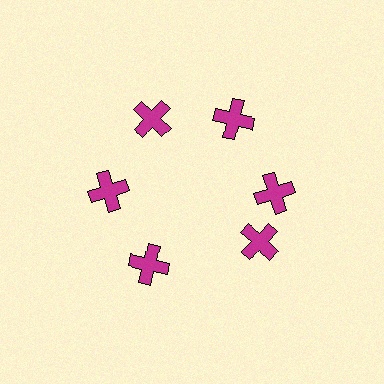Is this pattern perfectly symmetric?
No. The 6 magenta crosses are arranged in a ring, but one element near the 5 o'clock position is rotated out of alignment along the ring, breaking the 6-fold rotational symmetry.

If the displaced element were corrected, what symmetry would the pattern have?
It would have 6-fold rotational symmetry — the pattern would map onto itself every 60 degrees.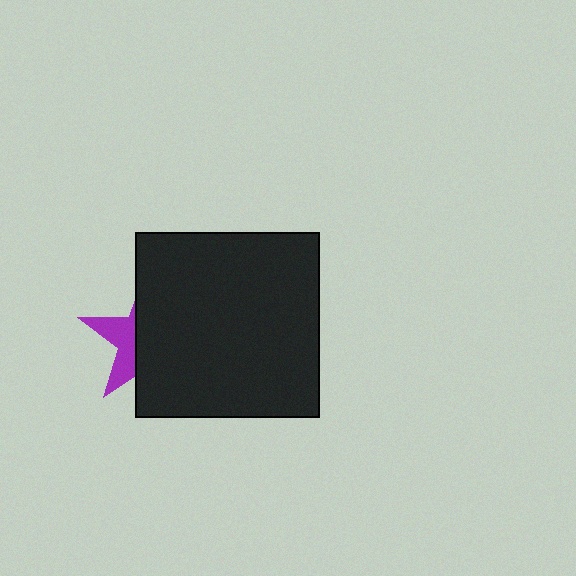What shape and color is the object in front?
The object in front is a black square.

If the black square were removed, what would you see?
You would see the complete purple star.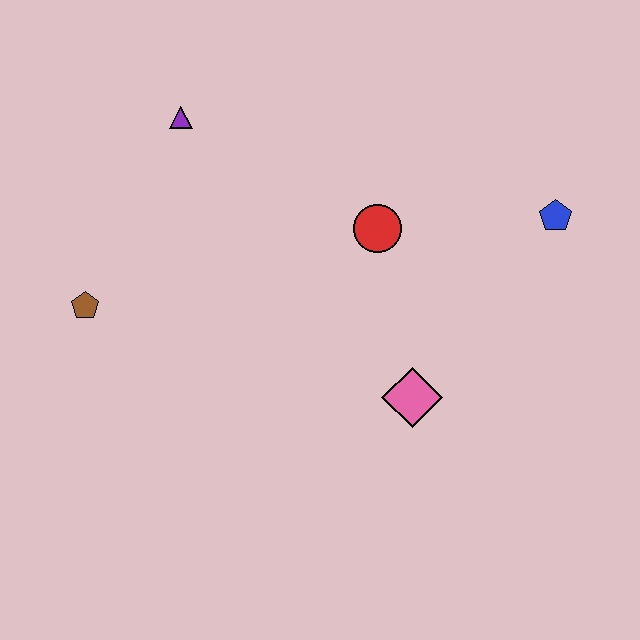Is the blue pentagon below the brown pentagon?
No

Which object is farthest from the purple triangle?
The blue pentagon is farthest from the purple triangle.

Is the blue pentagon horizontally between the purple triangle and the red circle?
No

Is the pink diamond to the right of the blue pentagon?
No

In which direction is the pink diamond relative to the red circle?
The pink diamond is below the red circle.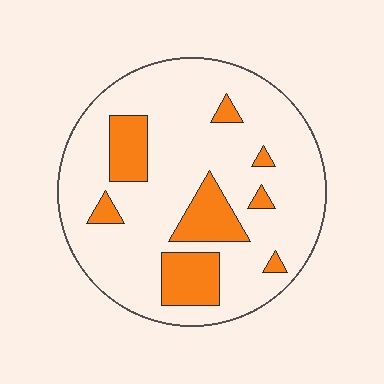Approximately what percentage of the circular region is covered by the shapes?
Approximately 20%.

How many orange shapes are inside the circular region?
8.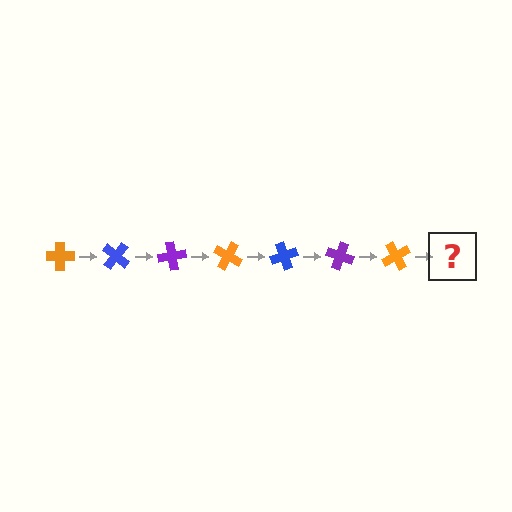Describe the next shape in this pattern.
It should be a blue cross, rotated 280 degrees from the start.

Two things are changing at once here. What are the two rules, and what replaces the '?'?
The two rules are that it rotates 40 degrees each step and the color cycles through orange, blue, and purple. The '?' should be a blue cross, rotated 280 degrees from the start.